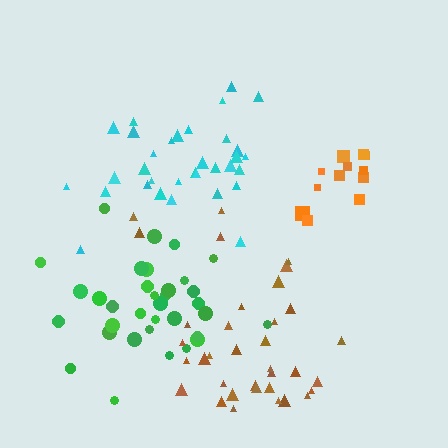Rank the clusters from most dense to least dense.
orange, cyan, green, brown.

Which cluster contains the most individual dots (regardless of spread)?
Brown (35).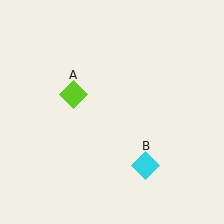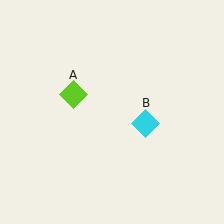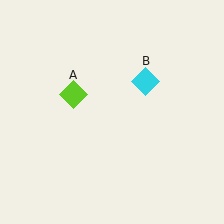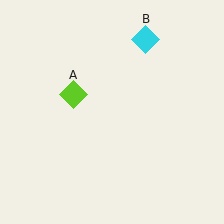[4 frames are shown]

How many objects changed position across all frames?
1 object changed position: cyan diamond (object B).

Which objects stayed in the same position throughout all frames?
Lime diamond (object A) remained stationary.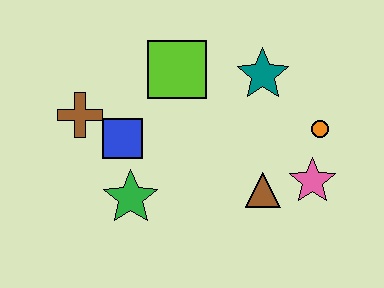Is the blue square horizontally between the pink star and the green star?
No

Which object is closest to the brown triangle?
The pink star is closest to the brown triangle.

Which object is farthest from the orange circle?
The brown cross is farthest from the orange circle.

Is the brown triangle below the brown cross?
Yes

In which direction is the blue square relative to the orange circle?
The blue square is to the left of the orange circle.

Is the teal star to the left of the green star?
No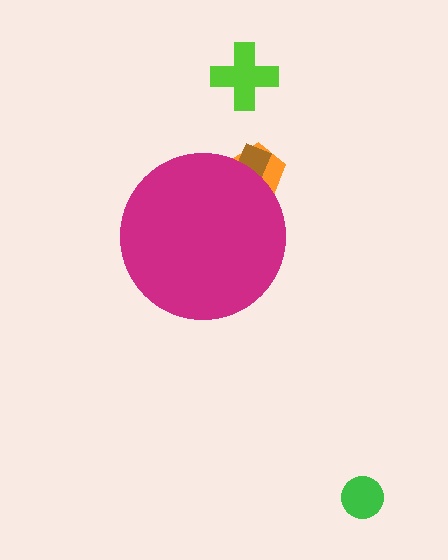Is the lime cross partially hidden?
No, the lime cross is fully visible.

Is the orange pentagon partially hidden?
Yes, the orange pentagon is partially hidden behind the magenta circle.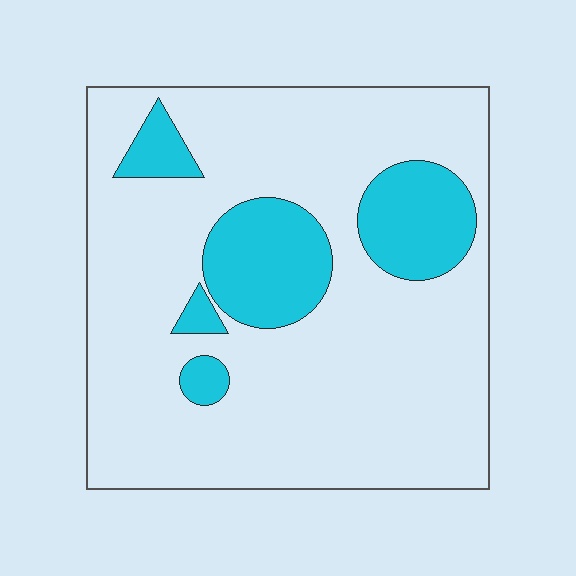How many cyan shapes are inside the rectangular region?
5.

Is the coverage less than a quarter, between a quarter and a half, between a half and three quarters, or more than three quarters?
Less than a quarter.